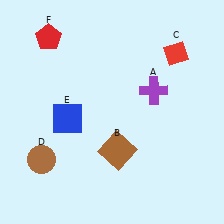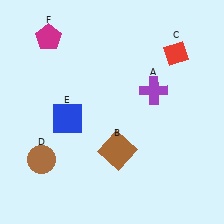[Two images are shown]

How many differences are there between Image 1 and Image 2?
There is 1 difference between the two images.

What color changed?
The pentagon (F) changed from red in Image 1 to magenta in Image 2.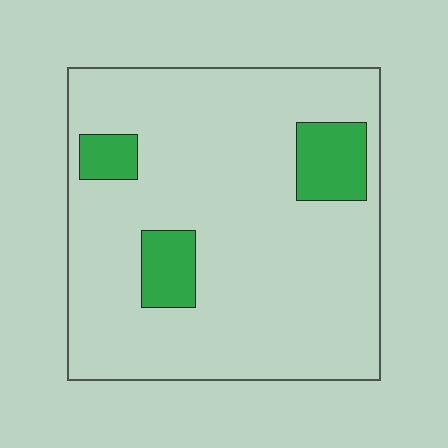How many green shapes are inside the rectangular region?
3.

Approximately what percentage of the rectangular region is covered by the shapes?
Approximately 15%.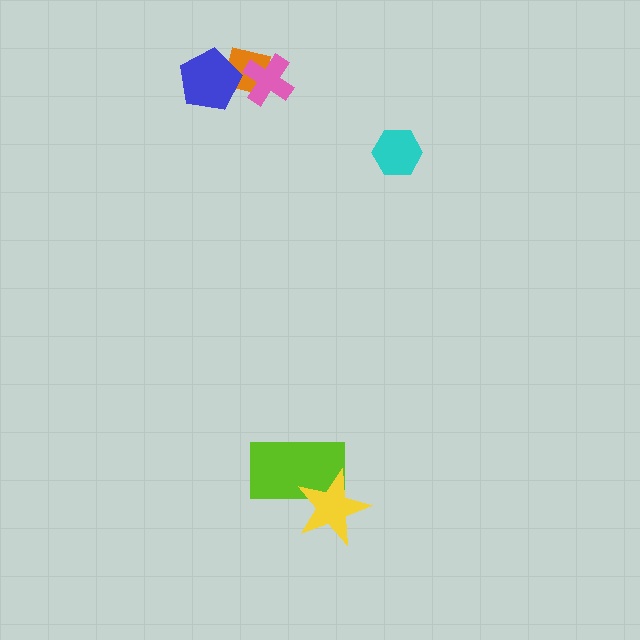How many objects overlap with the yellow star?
1 object overlaps with the yellow star.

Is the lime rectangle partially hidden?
Yes, it is partially covered by another shape.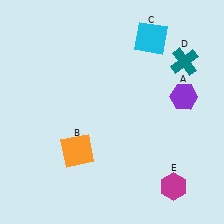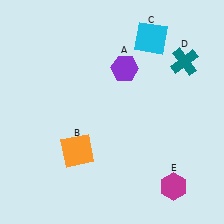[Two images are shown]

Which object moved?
The purple hexagon (A) moved left.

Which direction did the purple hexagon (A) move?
The purple hexagon (A) moved left.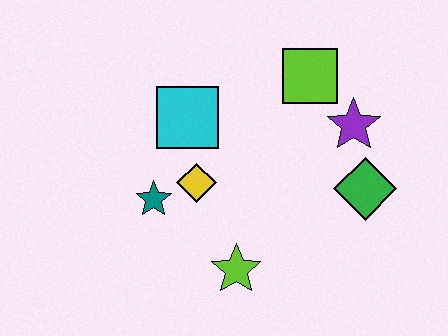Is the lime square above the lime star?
Yes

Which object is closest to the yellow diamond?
The teal star is closest to the yellow diamond.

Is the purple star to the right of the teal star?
Yes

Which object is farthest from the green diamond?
The teal star is farthest from the green diamond.